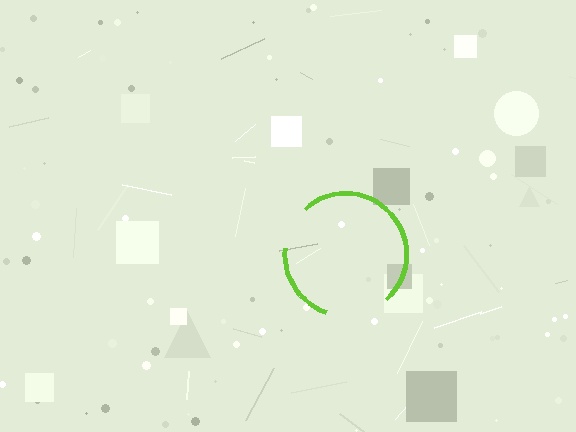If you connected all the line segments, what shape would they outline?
They would outline a circle.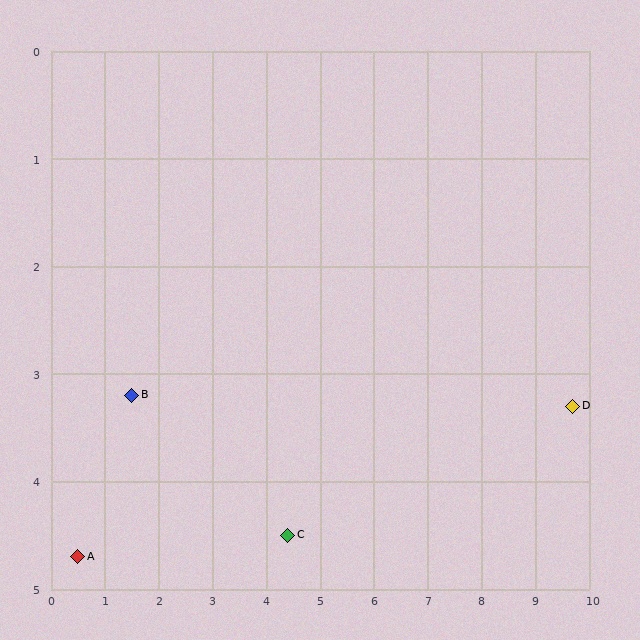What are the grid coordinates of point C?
Point C is at approximately (4.4, 4.5).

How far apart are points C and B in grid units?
Points C and B are about 3.2 grid units apart.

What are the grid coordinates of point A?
Point A is at approximately (0.5, 4.7).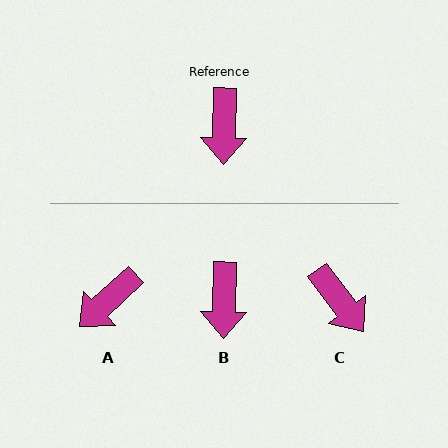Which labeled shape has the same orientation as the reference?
B.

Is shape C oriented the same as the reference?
No, it is off by about 38 degrees.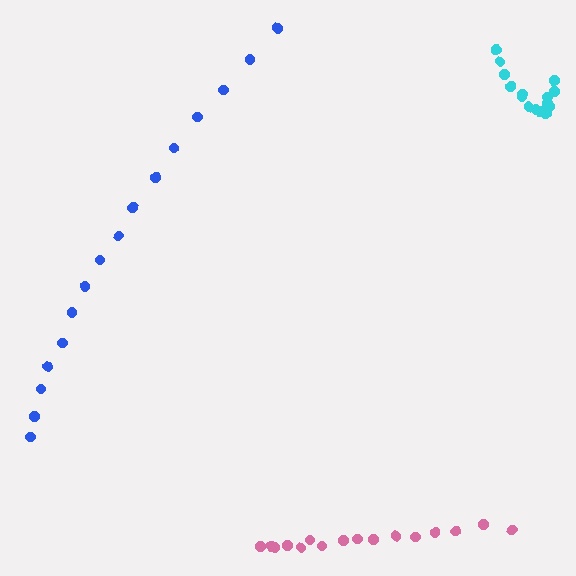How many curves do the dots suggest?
There are 3 distinct paths.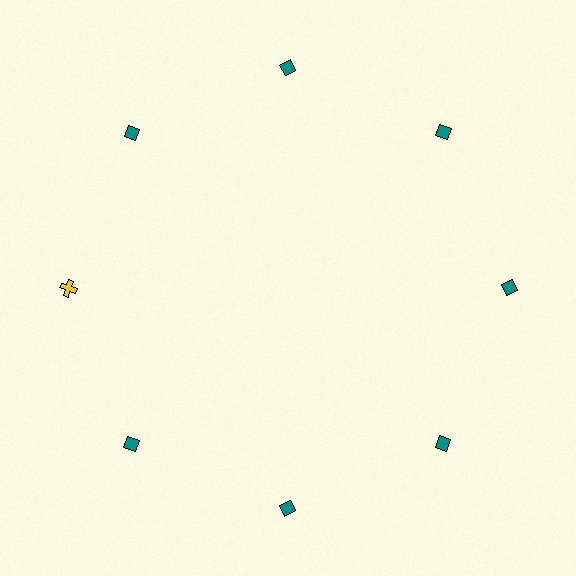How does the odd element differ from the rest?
It differs in both color (yellow instead of teal) and shape (cross instead of diamond).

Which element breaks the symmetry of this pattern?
The yellow cross at roughly the 9 o'clock position breaks the symmetry. All other shapes are teal diamonds.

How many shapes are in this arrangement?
There are 8 shapes arranged in a ring pattern.